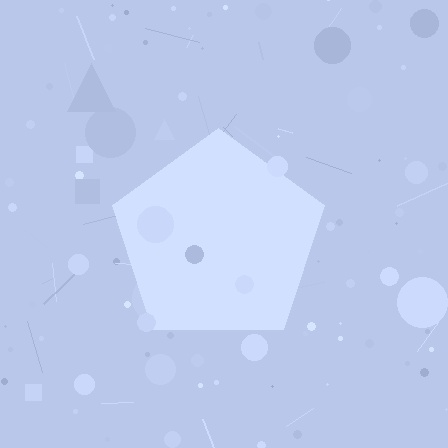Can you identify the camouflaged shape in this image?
The camouflaged shape is a pentagon.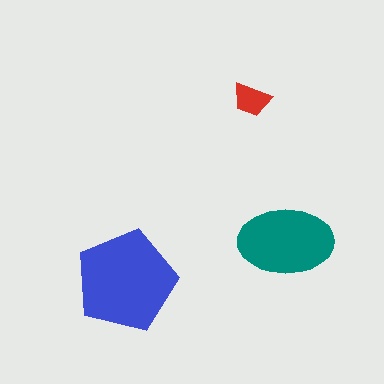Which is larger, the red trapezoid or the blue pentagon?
The blue pentagon.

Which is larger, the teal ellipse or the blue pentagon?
The blue pentagon.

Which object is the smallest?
The red trapezoid.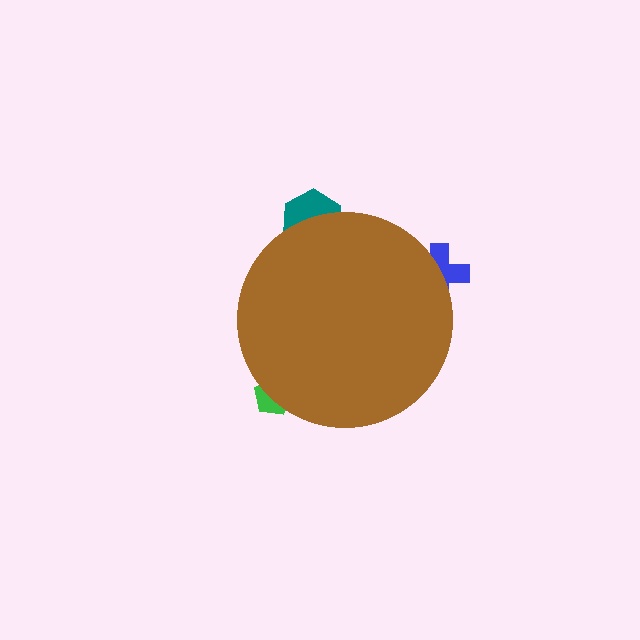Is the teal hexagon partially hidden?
Yes, the teal hexagon is partially hidden behind the brown circle.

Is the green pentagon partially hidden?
Yes, the green pentagon is partially hidden behind the brown circle.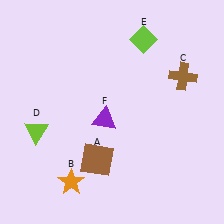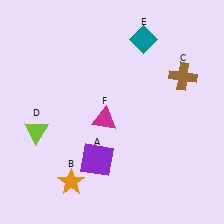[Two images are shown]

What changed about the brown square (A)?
In Image 1, A is brown. In Image 2, it changed to purple.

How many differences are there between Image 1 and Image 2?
There are 3 differences between the two images.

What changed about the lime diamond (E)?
In Image 1, E is lime. In Image 2, it changed to teal.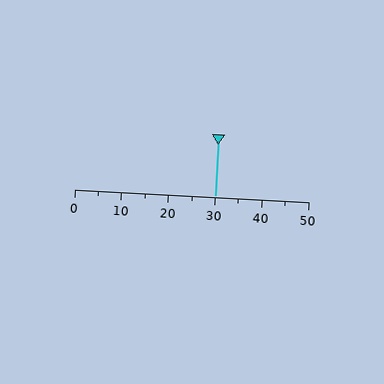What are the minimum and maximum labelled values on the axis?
The axis runs from 0 to 50.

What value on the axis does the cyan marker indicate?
The marker indicates approximately 30.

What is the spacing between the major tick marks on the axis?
The major ticks are spaced 10 apart.